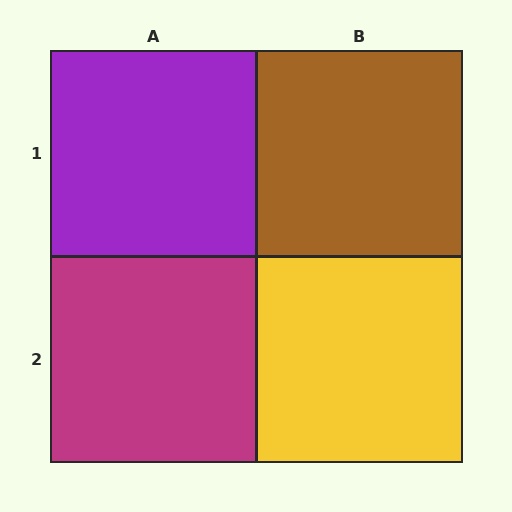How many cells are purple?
1 cell is purple.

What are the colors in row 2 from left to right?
Magenta, yellow.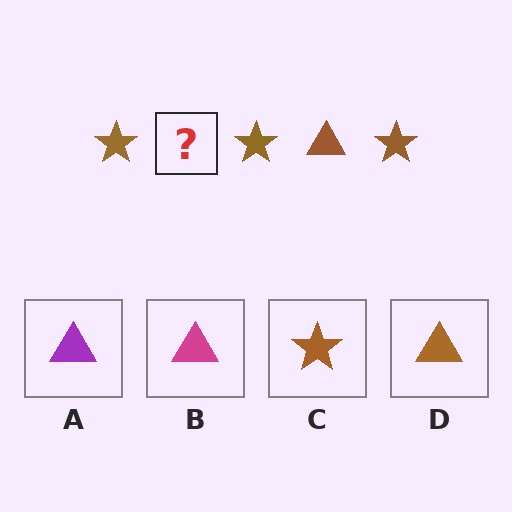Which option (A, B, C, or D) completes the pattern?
D.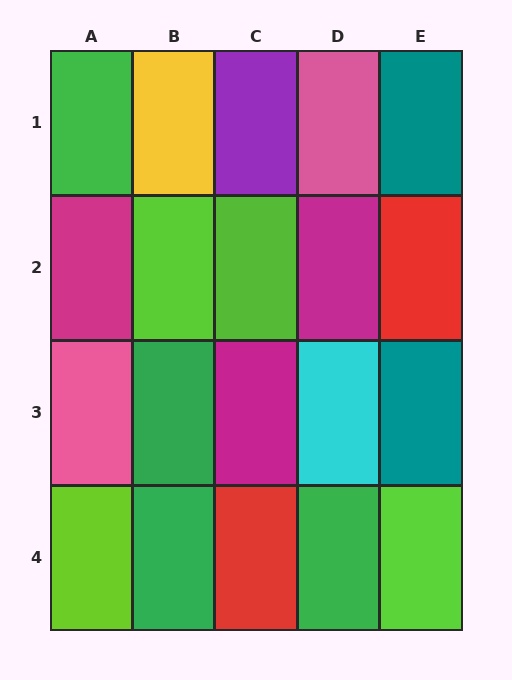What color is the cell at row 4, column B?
Green.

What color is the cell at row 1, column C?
Purple.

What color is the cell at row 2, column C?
Lime.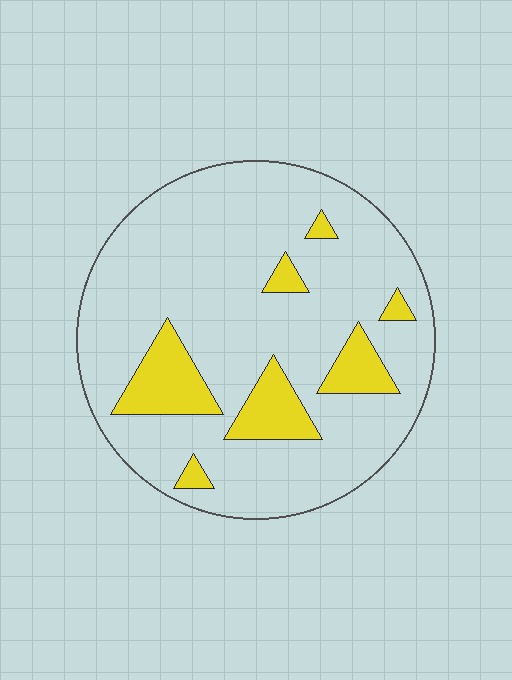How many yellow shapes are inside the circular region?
7.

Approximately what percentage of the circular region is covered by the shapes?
Approximately 15%.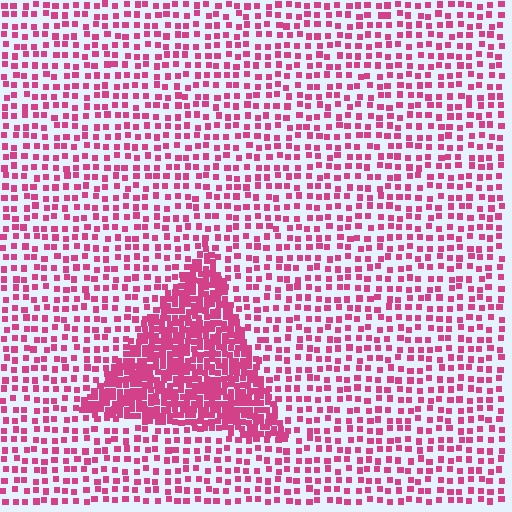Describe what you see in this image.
The image contains small magenta elements arranged at two different densities. A triangle-shaped region is visible where the elements are more densely packed than the surrounding area.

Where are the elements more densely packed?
The elements are more densely packed inside the triangle boundary.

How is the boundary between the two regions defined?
The boundary is defined by a change in element density (approximately 2.7x ratio). All elements are the same color, size, and shape.